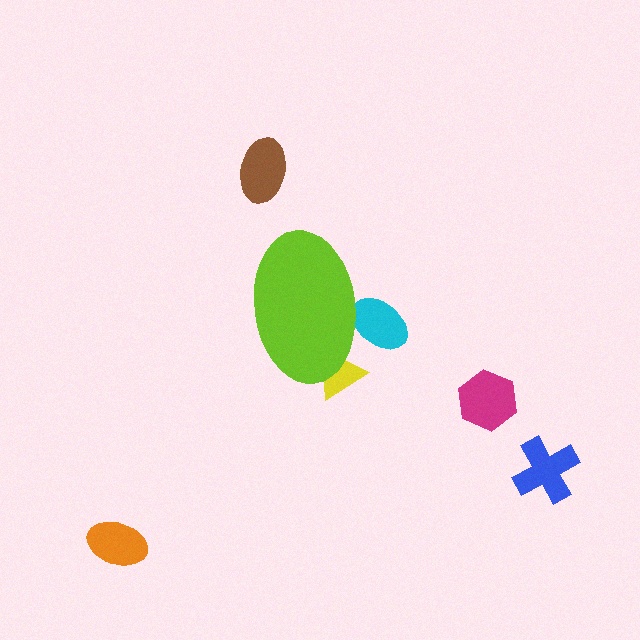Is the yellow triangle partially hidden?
Yes, the yellow triangle is partially hidden behind the lime ellipse.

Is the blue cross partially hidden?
No, the blue cross is fully visible.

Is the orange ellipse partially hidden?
No, the orange ellipse is fully visible.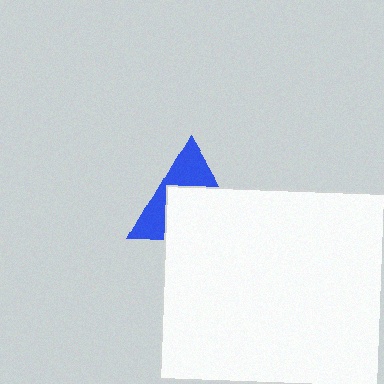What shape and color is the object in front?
The object in front is a white rectangle.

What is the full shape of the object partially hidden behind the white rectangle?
The partially hidden object is a blue triangle.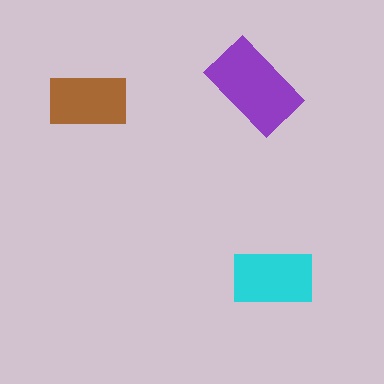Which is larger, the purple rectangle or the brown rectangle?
The purple one.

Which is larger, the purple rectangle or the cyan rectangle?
The purple one.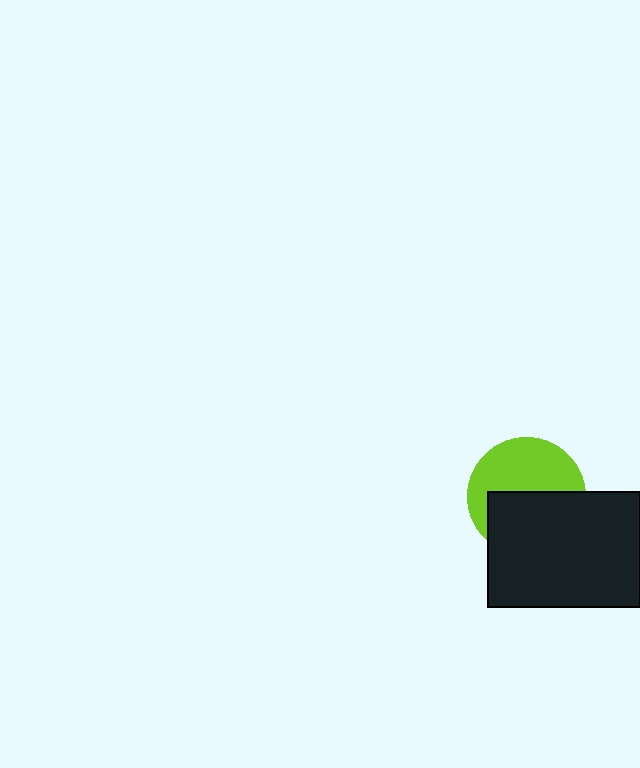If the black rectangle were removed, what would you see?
You would see the complete lime circle.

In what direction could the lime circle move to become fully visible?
The lime circle could move up. That would shift it out from behind the black rectangle entirely.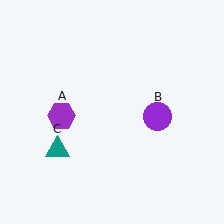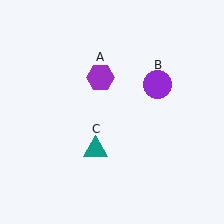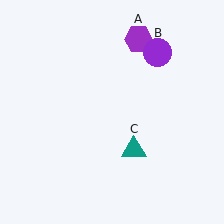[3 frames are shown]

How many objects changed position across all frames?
3 objects changed position: purple hexagon (object A), purple circle (object B), teal triangle (object C).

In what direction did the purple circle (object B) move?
The purple circle (object B) moved up.